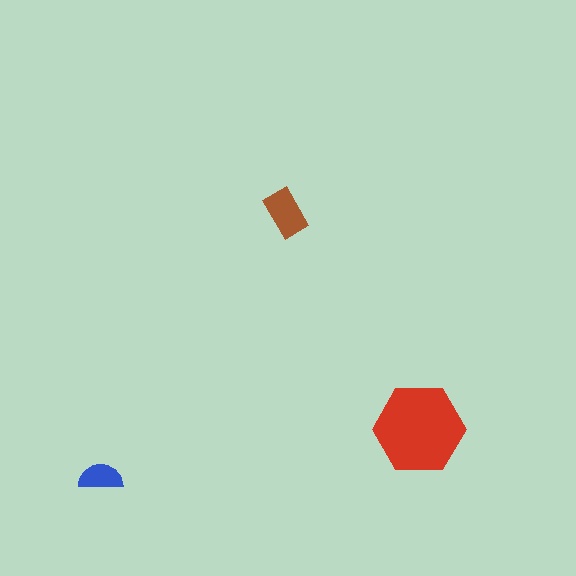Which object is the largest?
The red hexagon.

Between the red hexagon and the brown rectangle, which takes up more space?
The red hexagon.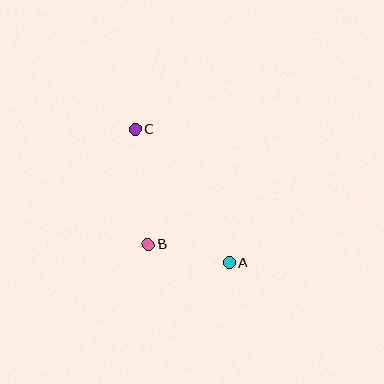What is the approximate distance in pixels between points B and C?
The distance between B and C is approximately 116 pixels.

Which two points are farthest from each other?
Points A and C are farthest from each other.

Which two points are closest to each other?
Points A and B are closest to each other.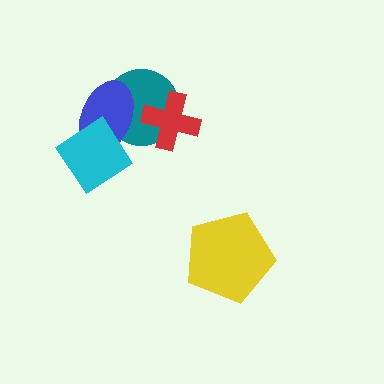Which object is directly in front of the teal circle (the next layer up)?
The blue ellipse is directly in front of the teal circle.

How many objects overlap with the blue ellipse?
2 objects overlap with the blue ellipse.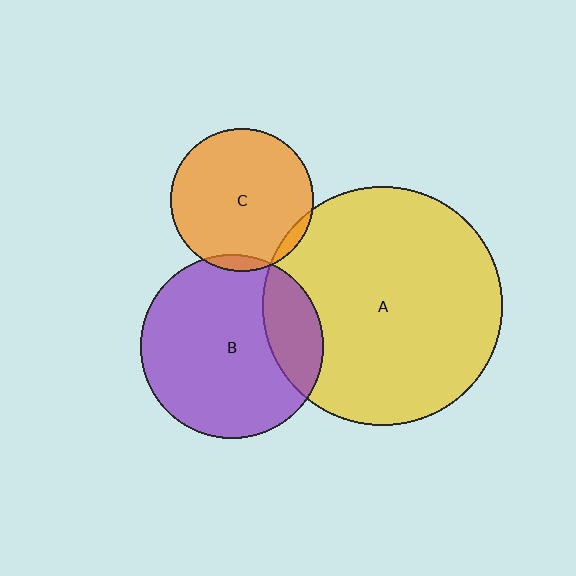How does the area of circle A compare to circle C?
Approximately 2.8 times.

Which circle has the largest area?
Circle A (yellow).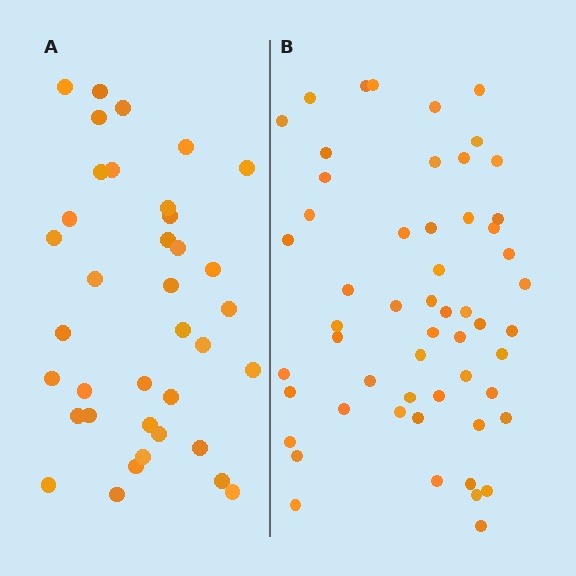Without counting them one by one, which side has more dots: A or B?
Region B (the right region) has more dots.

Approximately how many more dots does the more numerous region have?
Region B has approximately 20 more dots than region A.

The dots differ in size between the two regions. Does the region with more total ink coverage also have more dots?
No. Region A has more total ink coverage because its dots are larger, but region B actually contains more individual dots. Total area can be misleading — the number of items is what matters here.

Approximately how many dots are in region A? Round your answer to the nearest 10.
About 40 dots. (The exact count is 37, which rounds to 40.)